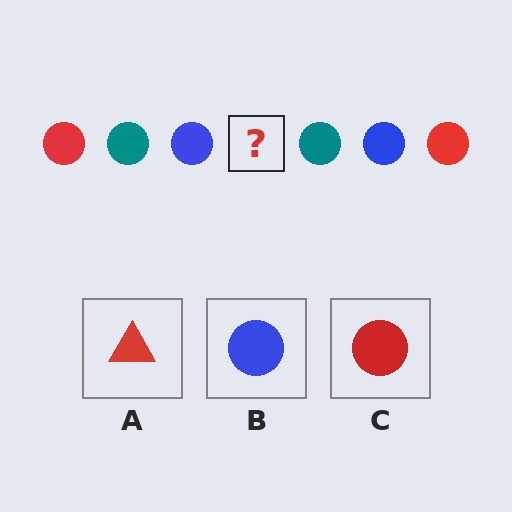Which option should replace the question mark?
Option C.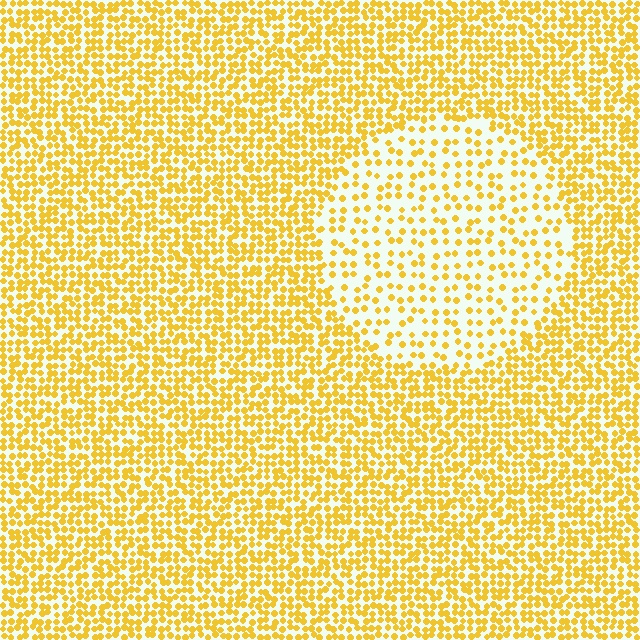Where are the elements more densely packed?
The elements are more densely packed outside the circle boundary.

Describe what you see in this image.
The image contains small yellow elements arranged at two different densities. A circle-shaped region is visible where the elements are less densely packed than the surrounding area.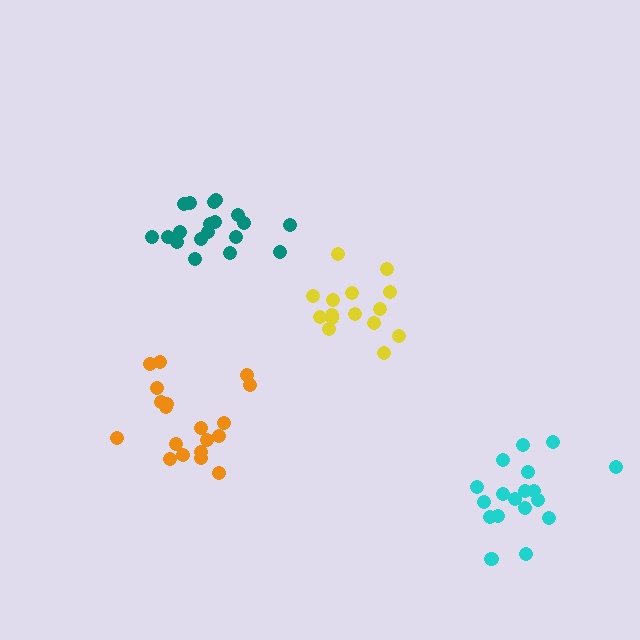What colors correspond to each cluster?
The clusters are colored: yellow, teal, cyan, orange.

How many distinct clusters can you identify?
There are 4 distinct clusters.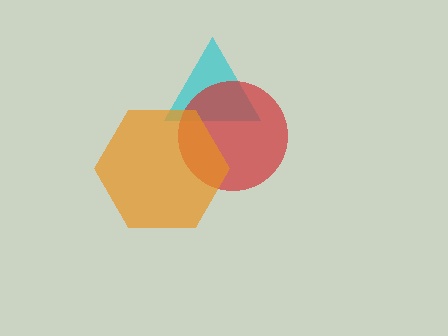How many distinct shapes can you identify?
There are 3 distinct shapes: a cyan triangle, a red circle, an orange hexagon.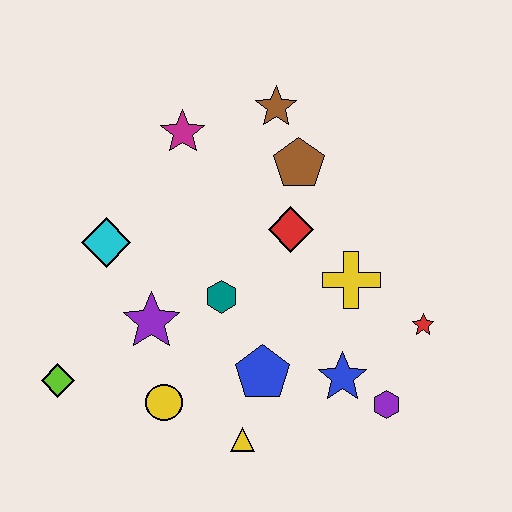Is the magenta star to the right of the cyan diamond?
Yes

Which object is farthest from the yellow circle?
The brown star is farthest from the yellow circle.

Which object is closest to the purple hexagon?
The blue star is closest to the purple hexagon.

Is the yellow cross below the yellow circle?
No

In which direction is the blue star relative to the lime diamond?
The blue star is to the right of the lime diamond.